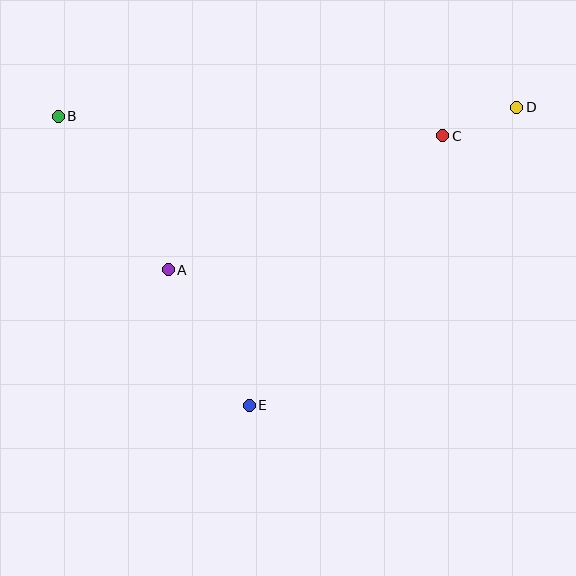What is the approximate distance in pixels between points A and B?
The distance between A and B is approximately 189 pixels.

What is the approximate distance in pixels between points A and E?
The distance between A and E is approximately 158 pixels.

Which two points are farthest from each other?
Points B and D are farthest from each other.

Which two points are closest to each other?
Points C and D are closest to each other.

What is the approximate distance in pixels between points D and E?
The distance between D and E is approximately 401 pixels.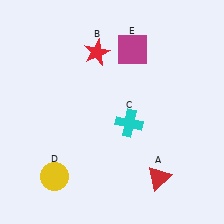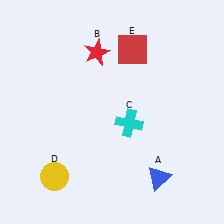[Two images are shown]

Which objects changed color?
A changed from red to blue. E changed from magenta to red.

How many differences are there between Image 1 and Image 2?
There are 2 differences between the two images.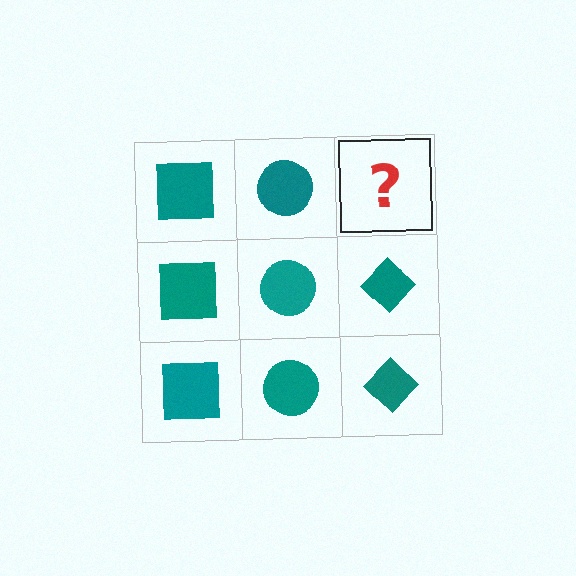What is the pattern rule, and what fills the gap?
The rule is that each column has a consistent shape. The gap should be filled with a teal diamond.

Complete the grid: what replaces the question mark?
The question mark should be replaced with a teal diamond.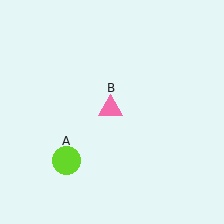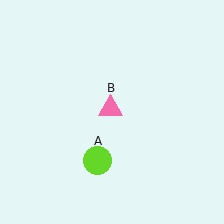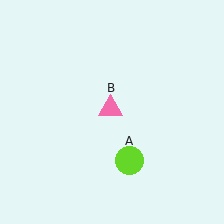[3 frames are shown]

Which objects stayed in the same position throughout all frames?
Pink triangle (object B) remained stationary.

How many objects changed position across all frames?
1 object changed position: lime circle (object A).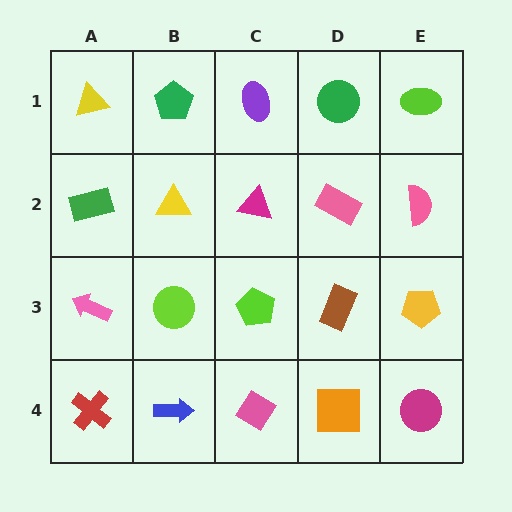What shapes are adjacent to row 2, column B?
A green pentagon (row 1, column B), a lime circle (row 3, column B), a green rectangle (row 2, column A), a magenta triangle (row 2, column C).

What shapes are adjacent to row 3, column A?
A green rectangle (row 2, column A), a red cross (row 4, column A), a lime circle (row 3, column B).